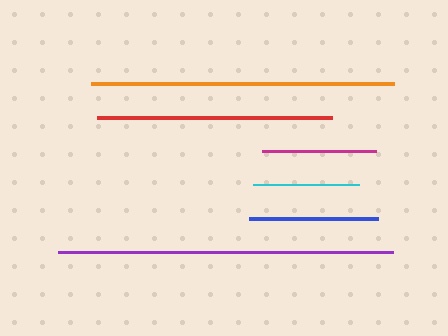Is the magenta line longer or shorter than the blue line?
The blue line is longer than the magenta line.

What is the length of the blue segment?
The blue segment is approximately 129 pixels long.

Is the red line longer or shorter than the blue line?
The red line is longer than the blue line.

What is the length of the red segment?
The red segment is approximately 235 pixels long.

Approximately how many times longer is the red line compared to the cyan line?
The red line is approximately 2.2 times the length of the cyan line.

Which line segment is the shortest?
The cyan line is the shortest at approximately 106 pixels.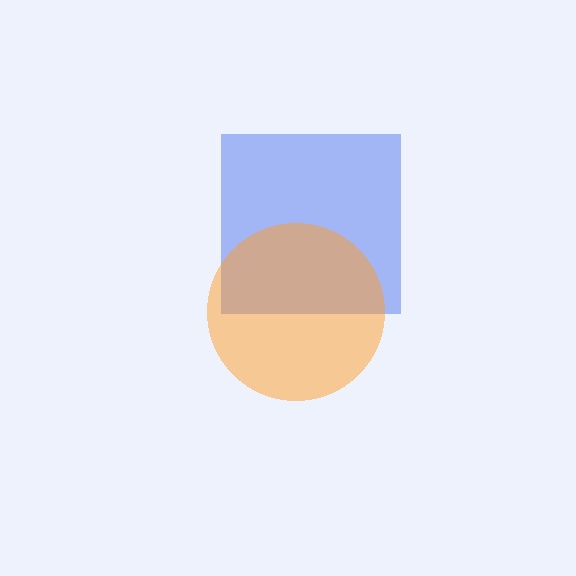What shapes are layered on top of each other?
The layered shapes are: a blue square, an orange circle.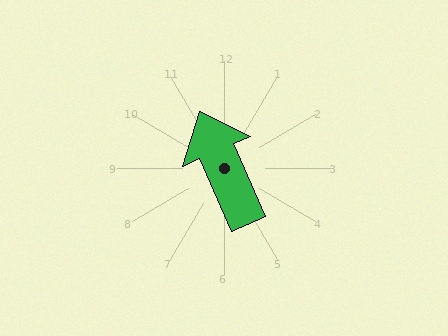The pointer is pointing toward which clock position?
Roughly 11 o'clock.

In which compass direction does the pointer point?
Northwest.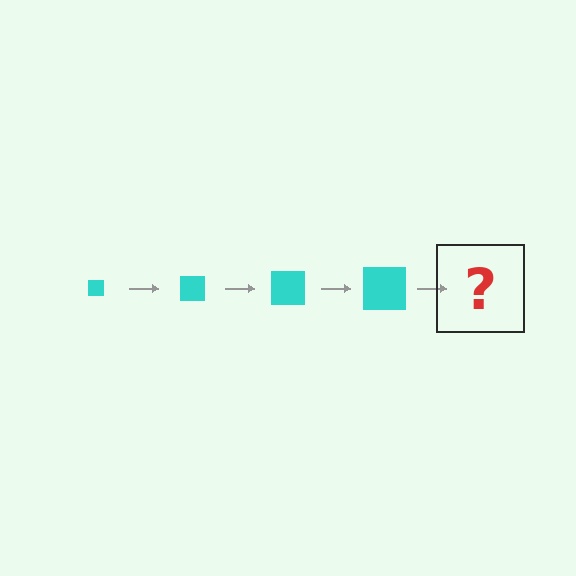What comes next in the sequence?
The next element should be a cyan square, larger than the previous one.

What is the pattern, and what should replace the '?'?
The pattern is that the square gets progressively larger each step. The '?' should be a cyan square, larger than the previous one.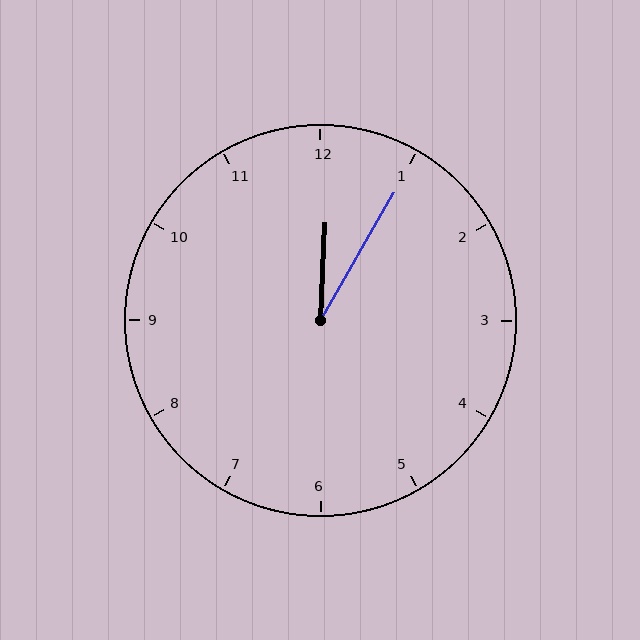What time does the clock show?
12:05.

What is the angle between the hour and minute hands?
Approximately 28 degrees.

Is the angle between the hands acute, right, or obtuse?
It is acute.